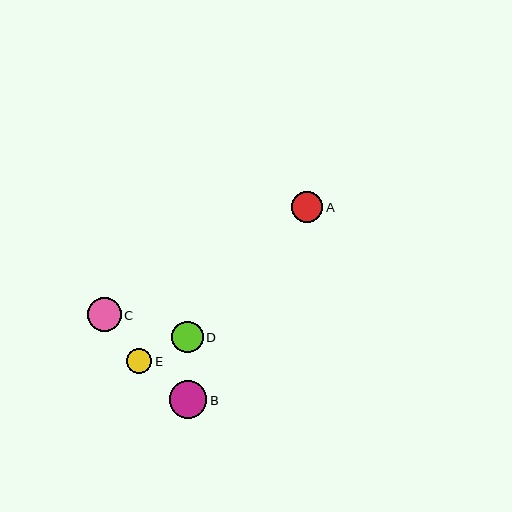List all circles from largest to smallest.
From largest to smallest: B, C, A, D, E.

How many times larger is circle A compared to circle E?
Circle A is approximately 1.2 times the size of circle E.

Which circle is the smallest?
Circle E is the smallest with a size of approximately 25 pixels.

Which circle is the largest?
Circle B is the largest with a size of approximately 38 pixels.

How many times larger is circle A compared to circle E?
Circle A is approximately 1.2 times the size of circle E.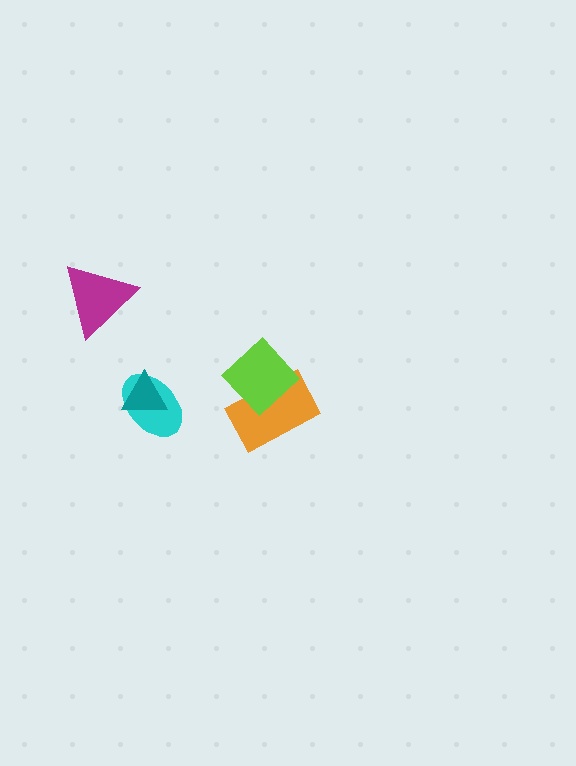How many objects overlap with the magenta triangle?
0 objects overlap with the magenta triangle.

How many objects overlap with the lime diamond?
1 object overlaps with the lime diamond.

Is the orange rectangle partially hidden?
Yes, it is partially covered by another shape.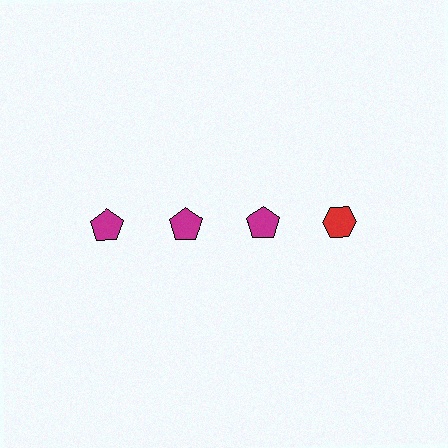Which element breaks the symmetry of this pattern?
The red hexagon in the top row, second from right column breaks the symmetry. All other shapes are magenta pentagons.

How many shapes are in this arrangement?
There are 4 shapes arranged in a grid pattern.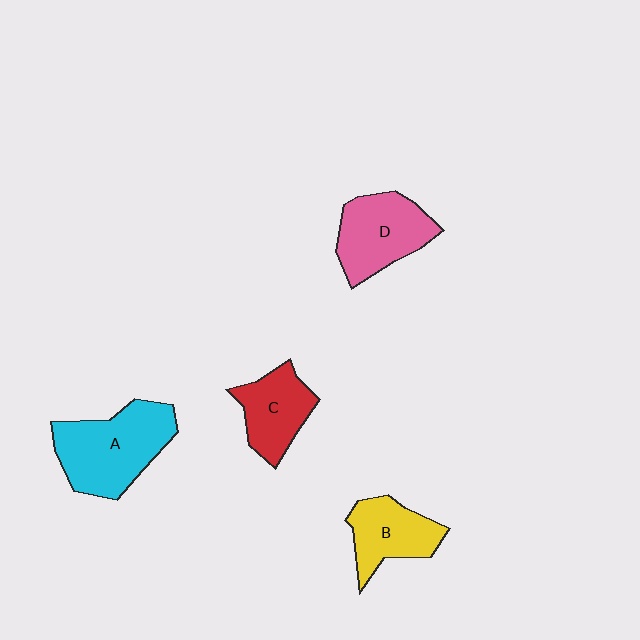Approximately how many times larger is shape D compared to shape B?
Approximately 1.2 times.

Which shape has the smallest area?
Shape C (red).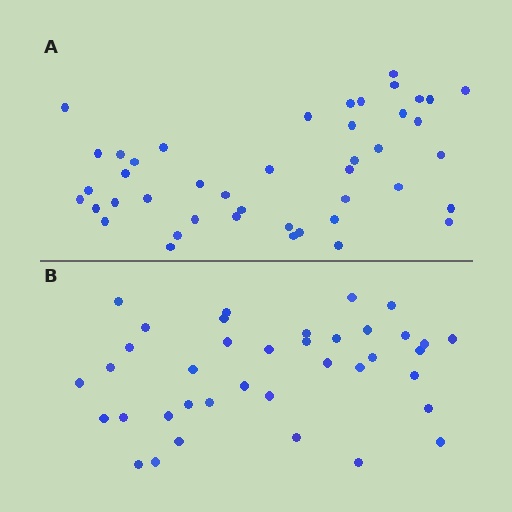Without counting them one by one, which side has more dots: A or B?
Region A (the top region) has more dots.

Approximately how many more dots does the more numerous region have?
Region A has about 6 more dots than region B.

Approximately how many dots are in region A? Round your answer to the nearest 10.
About 40 dots. (The exact count is 44, which rounds to 40.)